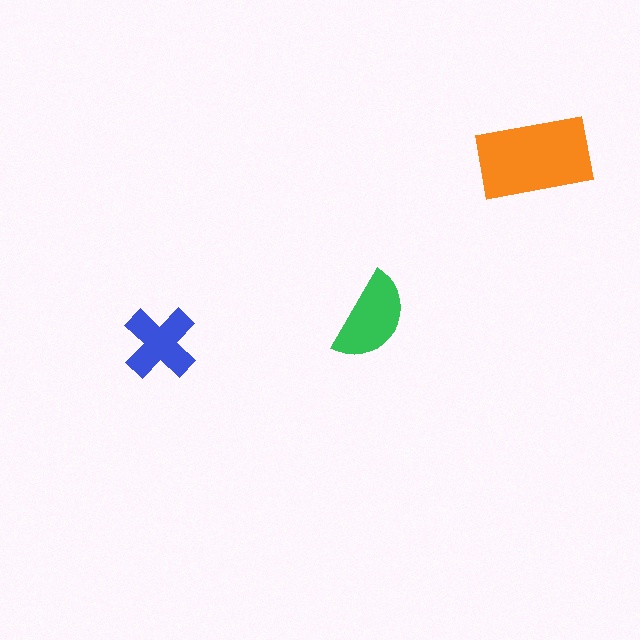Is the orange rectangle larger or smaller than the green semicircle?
Larger.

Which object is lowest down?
The blue cross is bottommost.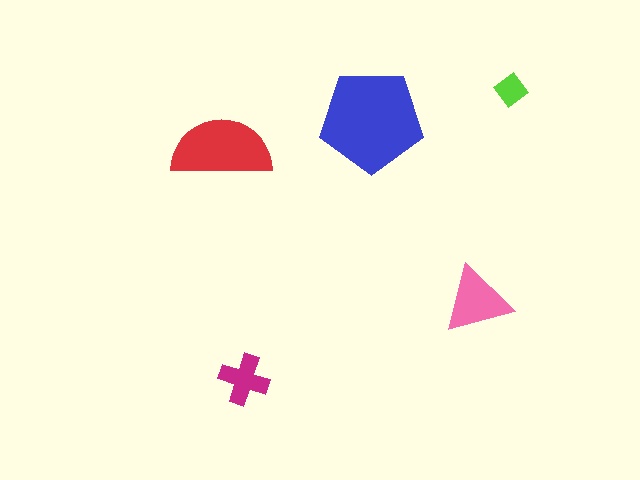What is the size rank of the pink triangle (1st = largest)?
3rd.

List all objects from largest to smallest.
The blue pentagon, the red semicircle, the pink triangle, the magenta cross, the lime diamond.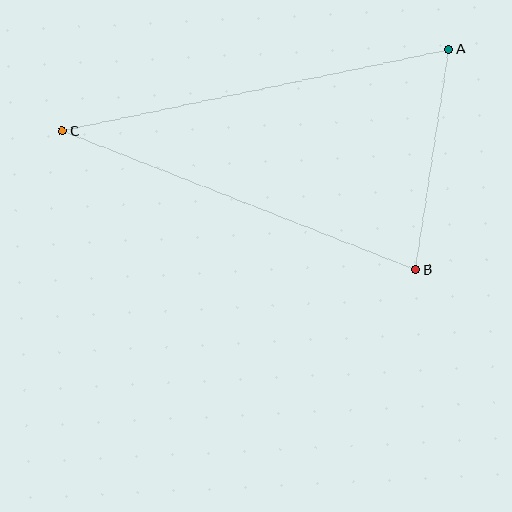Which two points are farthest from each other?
Points A and C are farthest from each other.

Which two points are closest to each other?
Points A and B are closest to each other.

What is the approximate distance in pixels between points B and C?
The distance between B and C is approximately 380 pixels.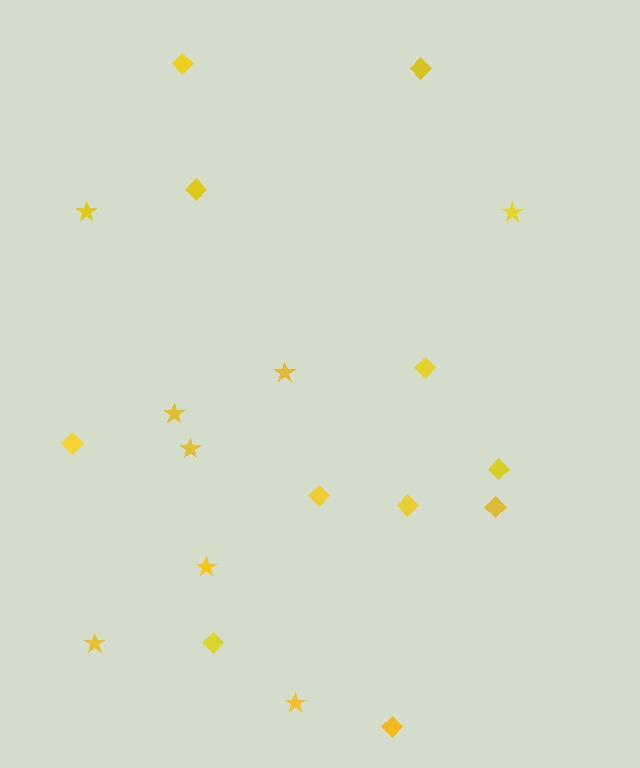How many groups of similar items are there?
There are 2 groups: one group of diamonds (11) and one group of stars (8).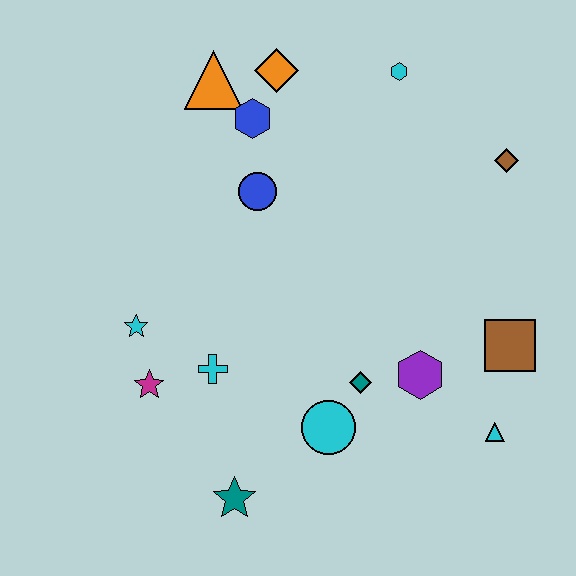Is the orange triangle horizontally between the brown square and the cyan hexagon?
No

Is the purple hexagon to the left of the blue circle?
No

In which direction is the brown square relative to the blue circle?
The brown square is to the right of the blue circle.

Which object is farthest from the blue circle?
The cyan triangle is farthest from the blue circle.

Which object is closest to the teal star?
The cyan circle is closest to the teal star.